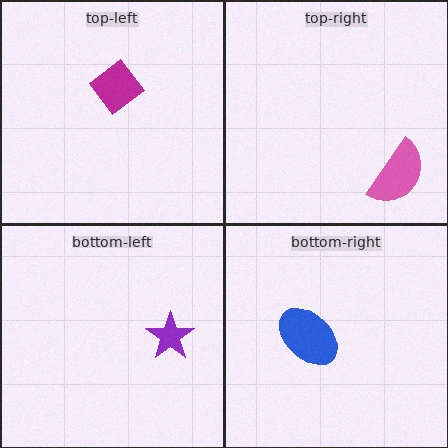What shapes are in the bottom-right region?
The blue ellipse.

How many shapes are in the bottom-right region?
1.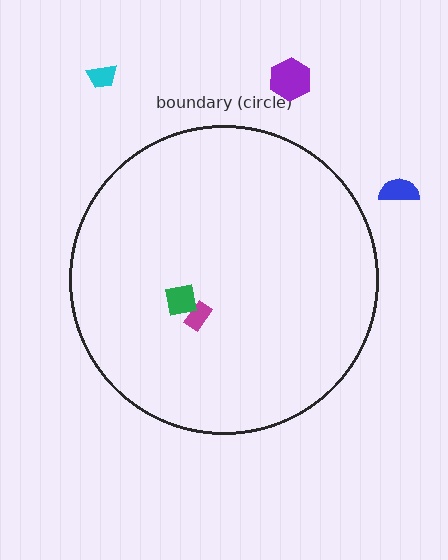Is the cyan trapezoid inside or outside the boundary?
Outside.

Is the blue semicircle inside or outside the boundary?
Outside.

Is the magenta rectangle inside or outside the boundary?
Inside.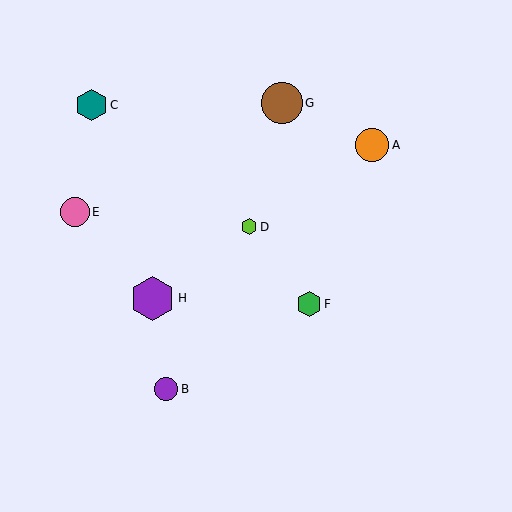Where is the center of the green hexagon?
The center of the green hexagon is at (309, 304).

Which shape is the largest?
The purple hexagon (labeled H) is the largest.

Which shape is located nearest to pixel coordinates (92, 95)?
The teal hexagon (labeled C) at (92, 105) is nearest to that location.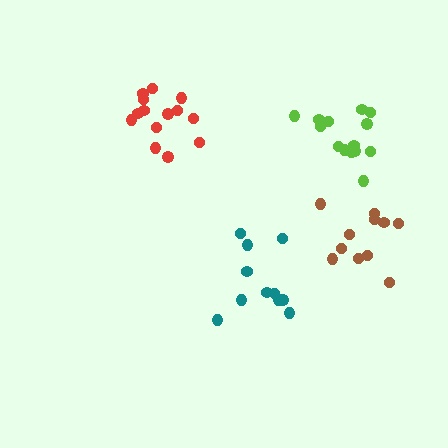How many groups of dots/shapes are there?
There are 4 groups.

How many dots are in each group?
Group 1: 14 dots, Group 2: 11 dots, Group 3: 11 dots, Group 4: 14 dots (50 total).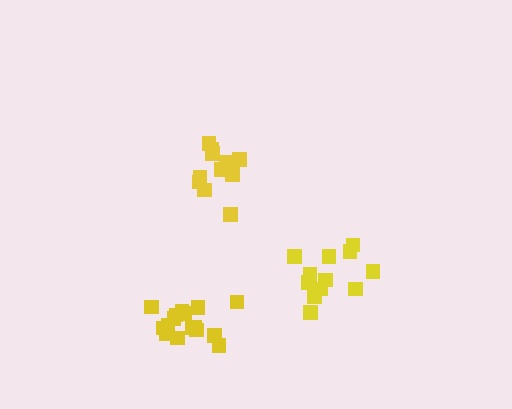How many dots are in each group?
Group 1: 13 dots, Group 2: 16 dots, Group 3: 12 dots (41 total).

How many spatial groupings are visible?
There are 3 spatial groupings.